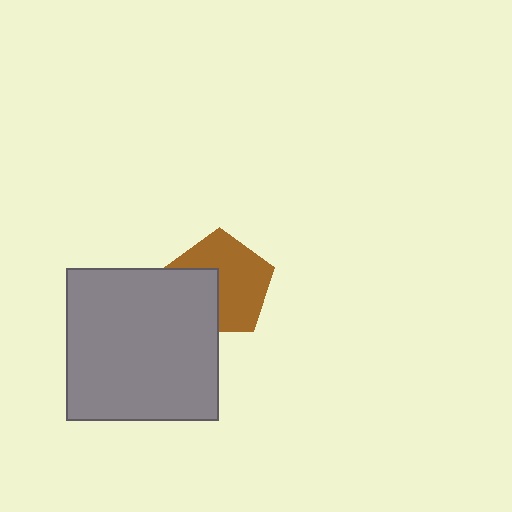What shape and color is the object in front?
The object in front is a gray square.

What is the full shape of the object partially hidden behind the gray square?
The partially hidden object is a brown pentagon.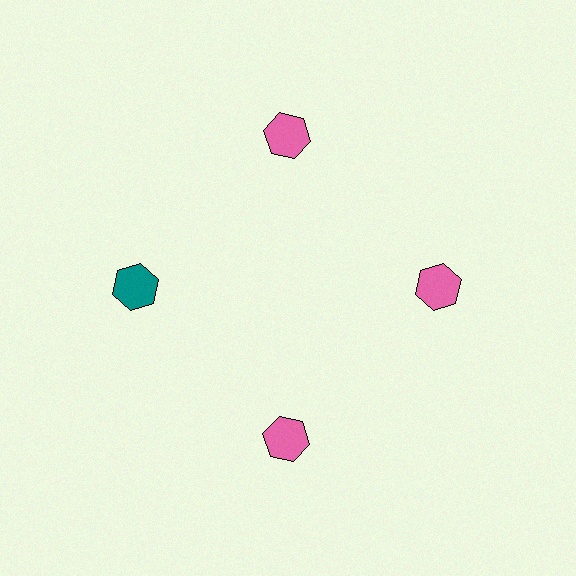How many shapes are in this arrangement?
There are 4 shapes arranged in a ring pattern.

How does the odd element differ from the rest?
It has a different color: teal instead of pink.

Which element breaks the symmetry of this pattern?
The teal hexagon at roughly the 9 o'clock position breaks the symmetry. All other shapes are pink hexagons.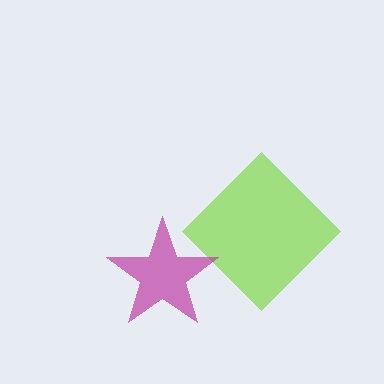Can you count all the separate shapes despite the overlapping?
Yes, there are 2 separate shapes.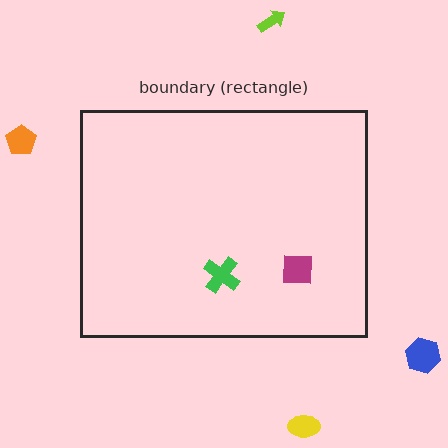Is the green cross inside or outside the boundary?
Inside.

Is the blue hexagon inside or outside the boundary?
Outside.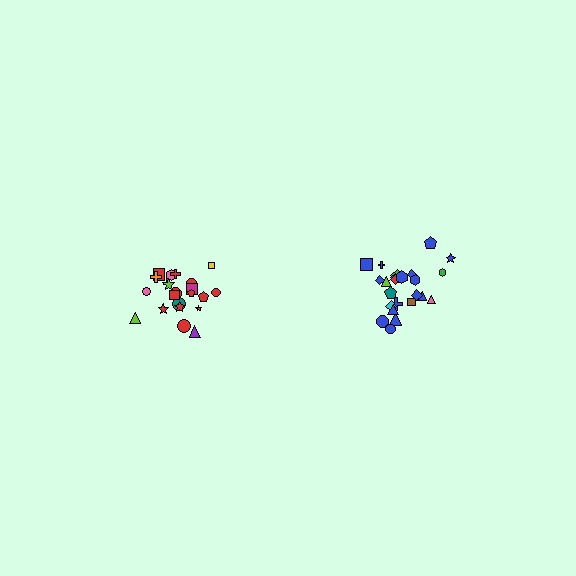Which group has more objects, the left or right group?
The right group.